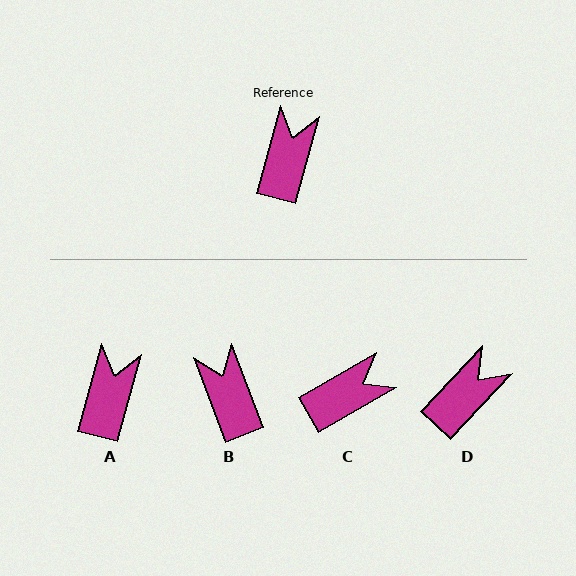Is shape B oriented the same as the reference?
No, it is off by about 36 degrees.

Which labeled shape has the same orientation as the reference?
A.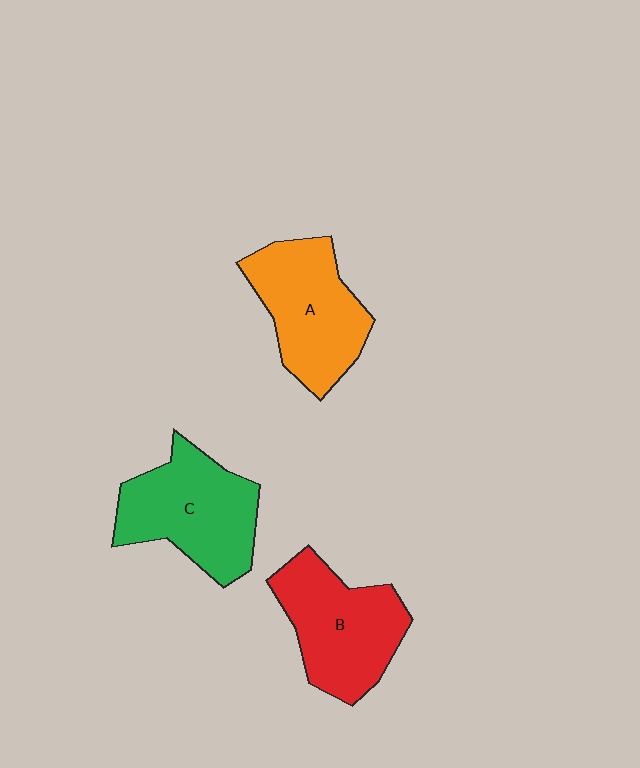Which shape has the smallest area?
Shape A (orange).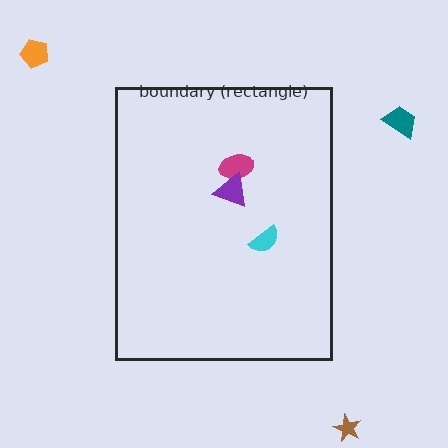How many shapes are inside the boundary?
3 inside, 3 outside.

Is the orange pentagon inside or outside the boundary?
Outside.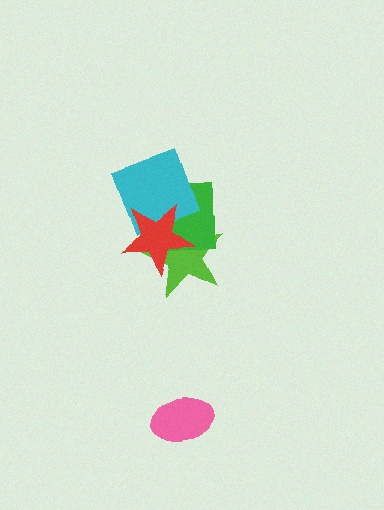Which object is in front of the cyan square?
The red star is in front of the cyan square.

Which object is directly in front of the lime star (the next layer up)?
The green square is directly in front of the lime star.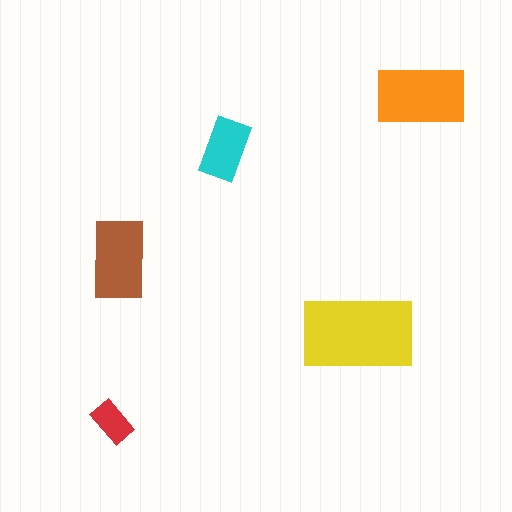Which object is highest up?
The orange rectangle is topmost.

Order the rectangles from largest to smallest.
the yellow one, the orange one, the brown one, the cyan one, the red one.